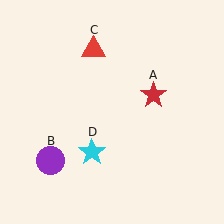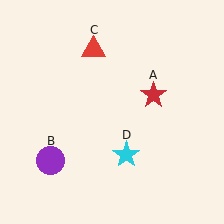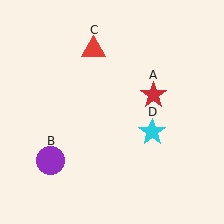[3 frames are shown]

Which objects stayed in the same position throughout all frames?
Red star (object A) and purple circle (object B) and red triangle (object C) remained stationary.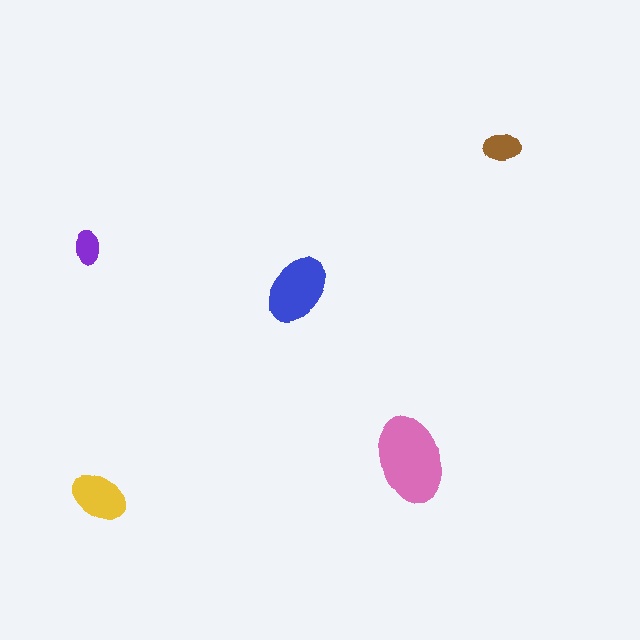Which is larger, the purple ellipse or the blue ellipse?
The blue one.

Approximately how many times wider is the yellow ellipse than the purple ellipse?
About 1.5 times wider.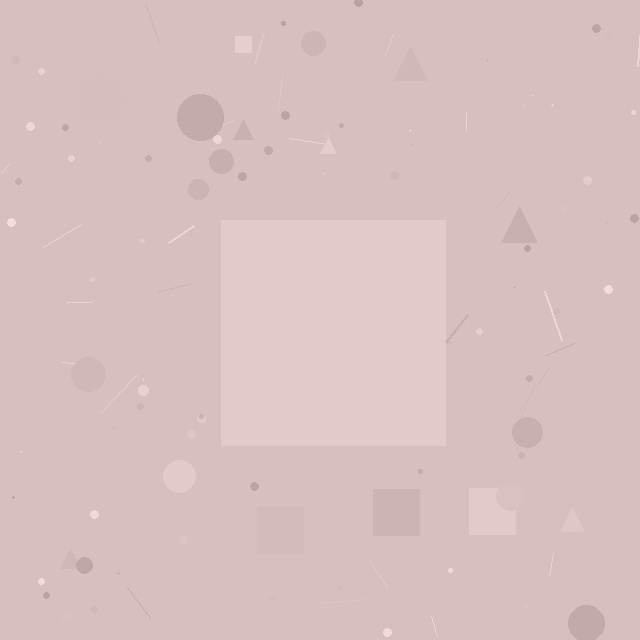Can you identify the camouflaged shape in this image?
The camouflaged shape is a square.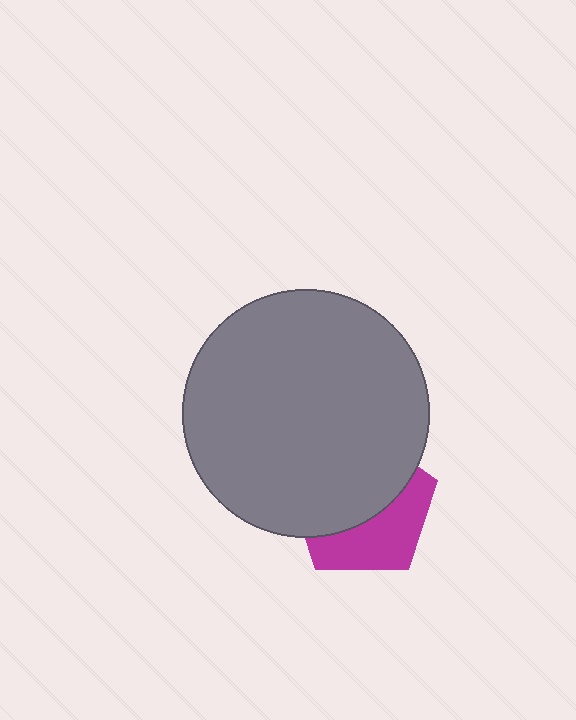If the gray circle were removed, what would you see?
You would see the complete magenta pentagon.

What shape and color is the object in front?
The object in front is a gray circle.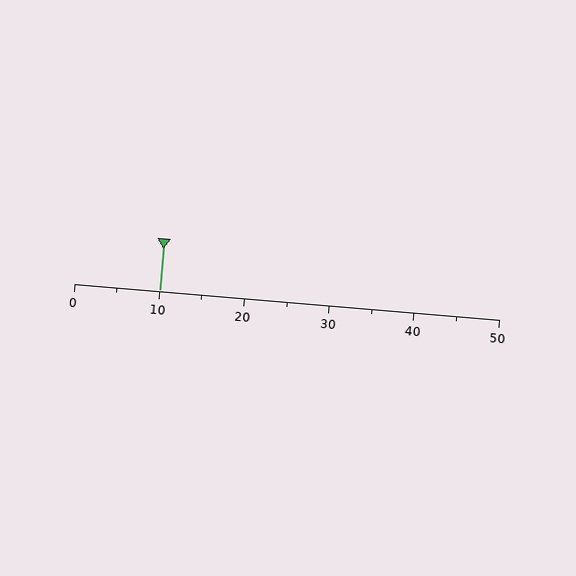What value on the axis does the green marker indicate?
The marker indicates approximately 10.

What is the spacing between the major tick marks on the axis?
The major ticks are spaced 10 apart.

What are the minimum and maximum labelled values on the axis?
The axis runs from 0 to 50.